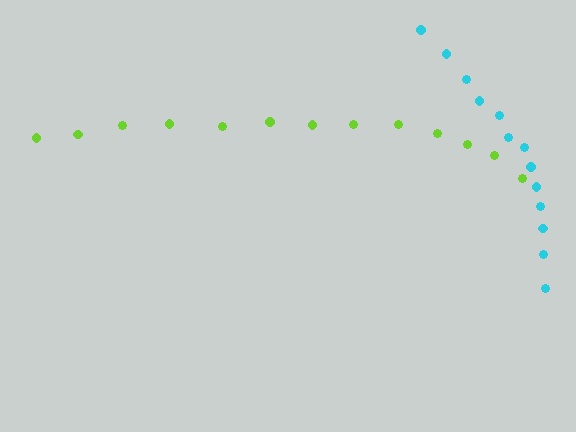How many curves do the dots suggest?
There are 2 distinct paths.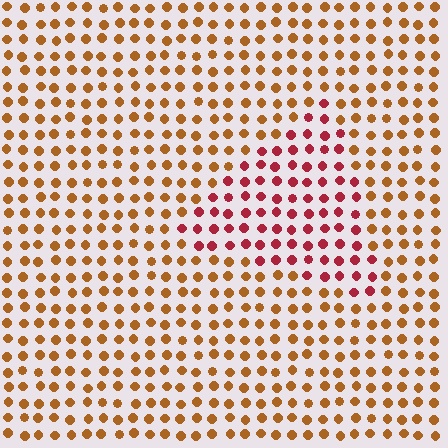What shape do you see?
I see a triangle.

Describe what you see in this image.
The image is filled with small brown elements in a uniform arrangement. A triangle-shaped region is visible where the elements are tinted to a slightly different hue, forming a subtle color boundary.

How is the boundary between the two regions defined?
The boundary is defined purely by a slight shift in hue (about 40 degrees). Spacing, size, and orientation are identical on both sides.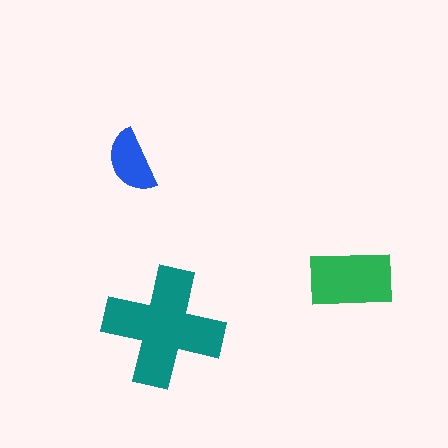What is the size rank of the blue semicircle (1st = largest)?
3rd.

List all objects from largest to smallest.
The teal cross, the green rectangle, the blue semicircle.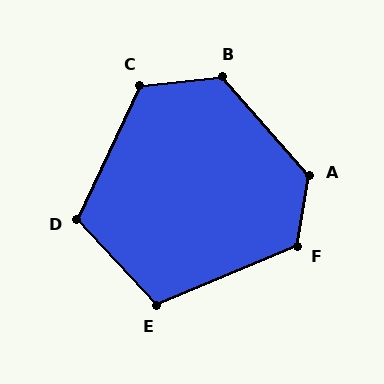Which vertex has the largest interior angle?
A, at approximately 129 degrees.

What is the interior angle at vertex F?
Approximately 122 degrees (obtuse).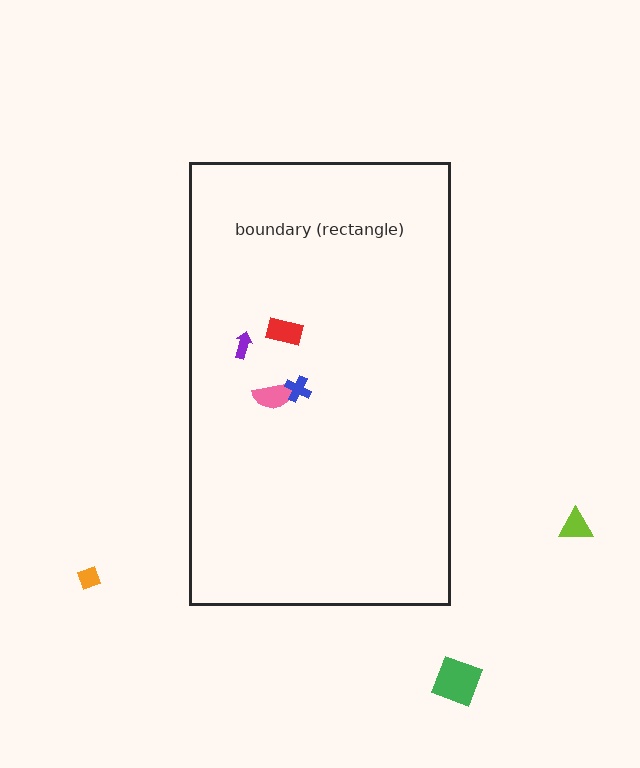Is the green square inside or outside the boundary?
Outside.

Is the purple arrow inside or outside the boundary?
Inside.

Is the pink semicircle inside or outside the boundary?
Inside.